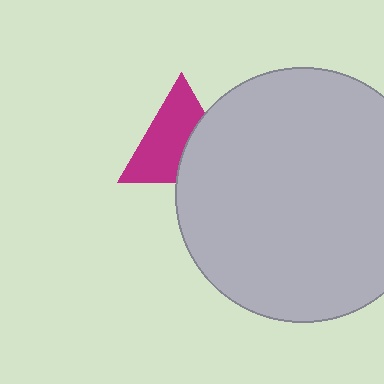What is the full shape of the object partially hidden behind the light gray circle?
The partially hidden object is a magenta triangle.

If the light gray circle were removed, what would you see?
You would see the complete magenta triangle.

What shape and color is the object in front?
The object in front is a light gray circle.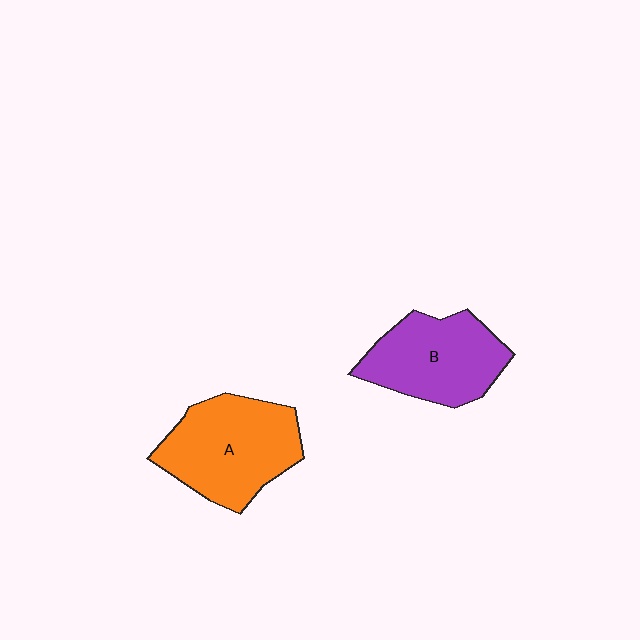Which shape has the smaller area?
Shape B (purple).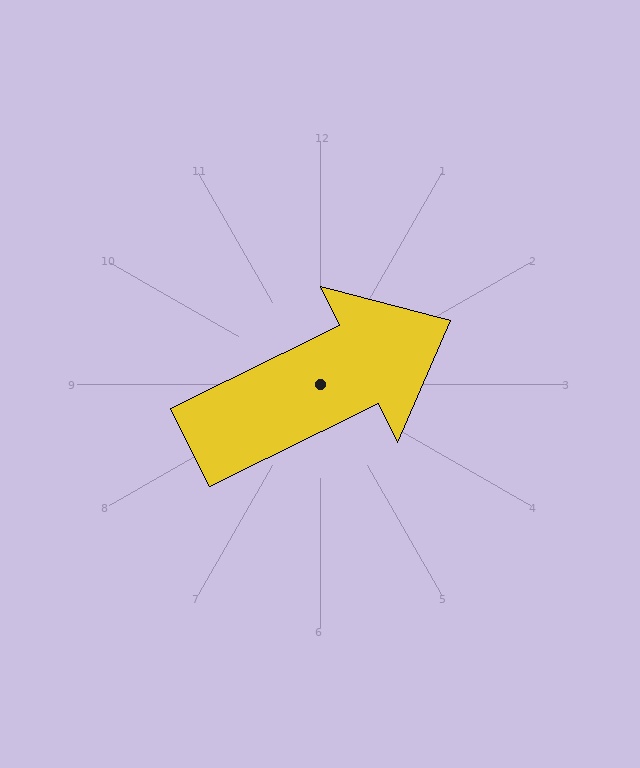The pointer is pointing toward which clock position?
Roughly 2 o'clock.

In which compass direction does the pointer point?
Northeast.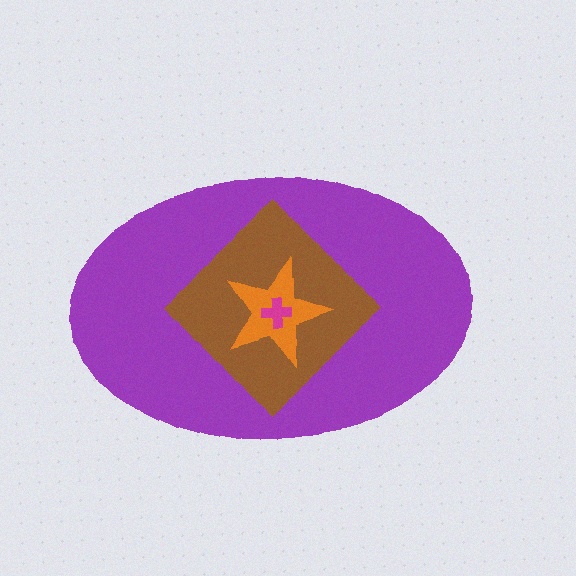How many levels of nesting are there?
4.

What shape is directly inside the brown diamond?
The orange star.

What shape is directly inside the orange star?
The magenta cross.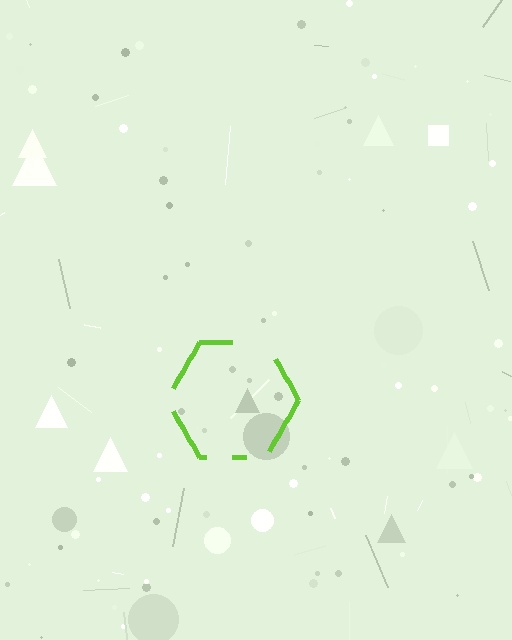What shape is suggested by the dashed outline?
The dashed outline suggests a hexagon.